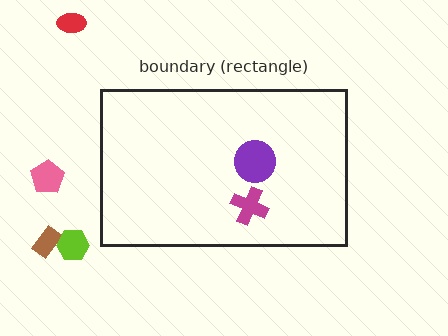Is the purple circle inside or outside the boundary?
Inside.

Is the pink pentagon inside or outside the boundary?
Outside.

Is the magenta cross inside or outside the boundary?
Inside.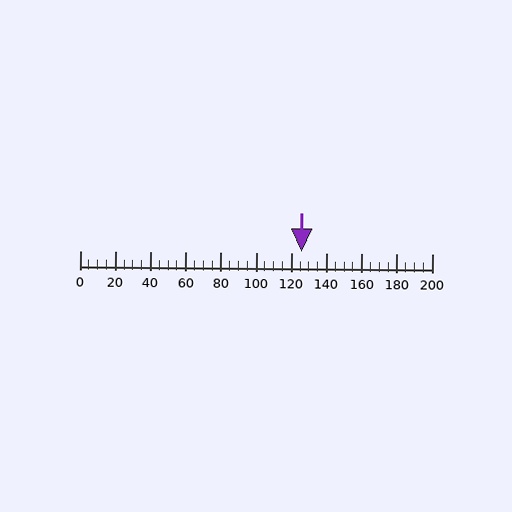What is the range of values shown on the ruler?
The ruler shows values from 0 to 200.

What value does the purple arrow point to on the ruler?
The purple arrow points to approximately 126.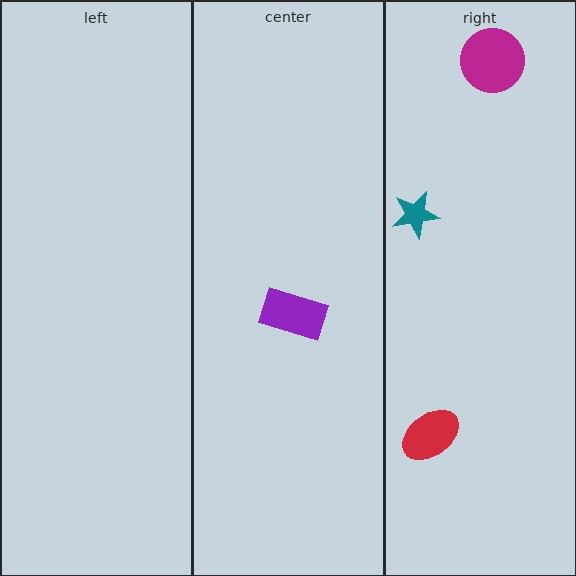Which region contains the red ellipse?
The right region.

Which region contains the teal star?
The right region.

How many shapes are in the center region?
1.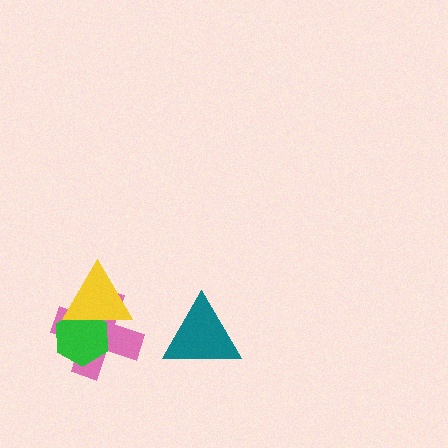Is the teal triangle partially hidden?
No, no other shape covers it.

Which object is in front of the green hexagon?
The yellow triangle is in front of the green hexagon.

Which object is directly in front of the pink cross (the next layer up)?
The green hexagon is directly in front of the pink cross.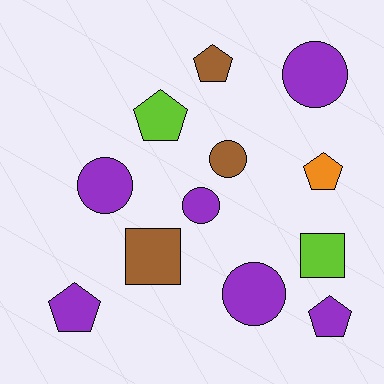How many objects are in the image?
There are 12 objects.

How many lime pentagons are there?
There is 1 lime pentagon.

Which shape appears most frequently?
Pentagon, with 5 objects.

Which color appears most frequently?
Purple, with 6 objects.